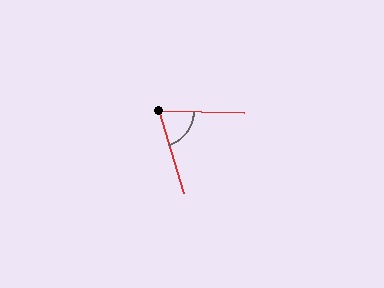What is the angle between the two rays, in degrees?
Approximately 72 degrees.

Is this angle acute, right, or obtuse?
It is acute.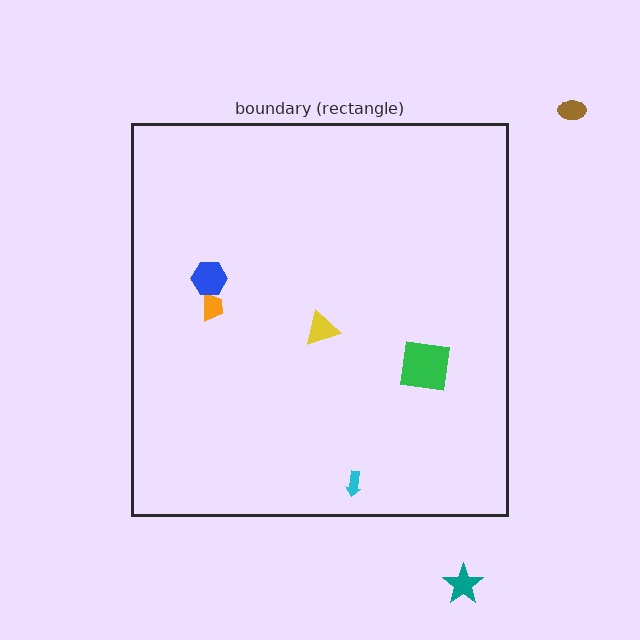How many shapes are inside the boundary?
5 inside, 2 outside.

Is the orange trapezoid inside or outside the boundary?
Inside.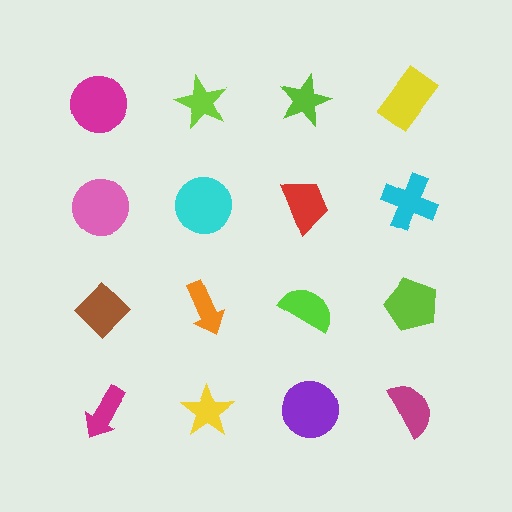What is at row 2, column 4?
A cyan cross.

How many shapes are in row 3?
4 shapes.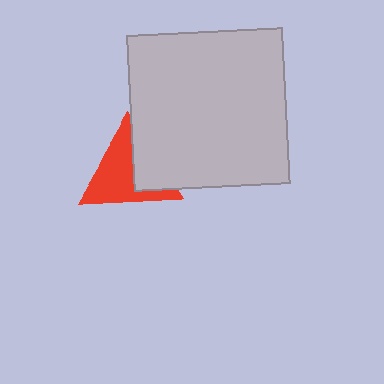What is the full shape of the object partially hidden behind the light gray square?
The partially hidden object is a red triangle.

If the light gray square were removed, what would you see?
You would see the complete red triangle.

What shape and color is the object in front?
The object in front is a light gray square.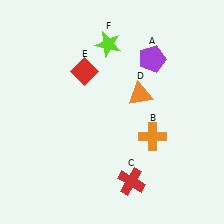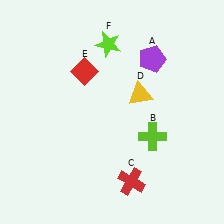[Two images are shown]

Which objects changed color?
B changed from orange to lime. D changed from orange to yellow.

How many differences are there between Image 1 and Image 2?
There are 2 differences between the two images.